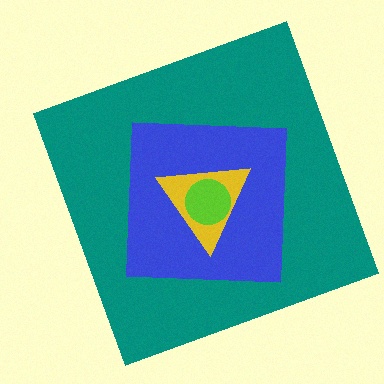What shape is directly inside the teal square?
The blue square.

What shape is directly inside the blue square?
The yellow triangle.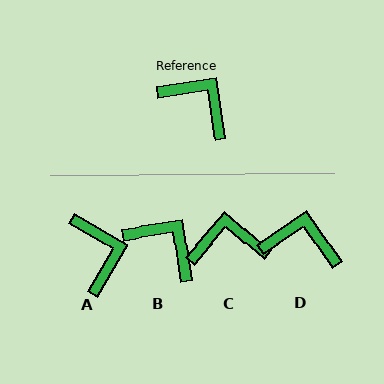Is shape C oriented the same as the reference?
No, it is off by about 41 degrees.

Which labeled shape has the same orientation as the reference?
B.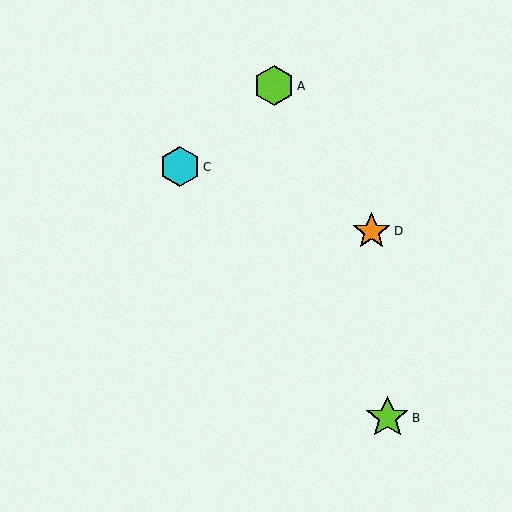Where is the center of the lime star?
The center of the lime star is at (387, 418).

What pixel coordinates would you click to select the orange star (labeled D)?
Click at (372, 231) to select the orange star D.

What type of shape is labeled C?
Shape C is a cyan hexagon.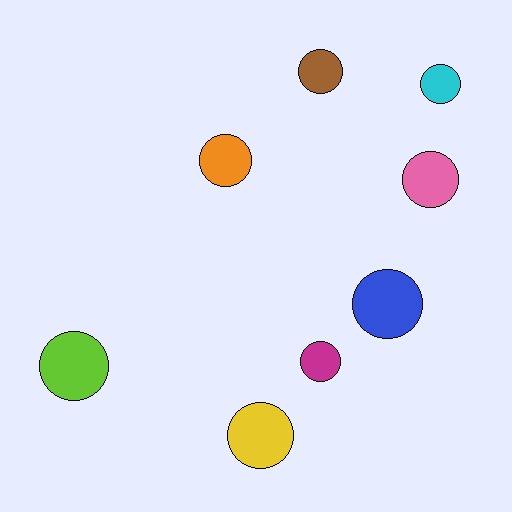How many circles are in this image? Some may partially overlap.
There are 8 circles.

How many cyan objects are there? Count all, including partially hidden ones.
There is 1 cyan object.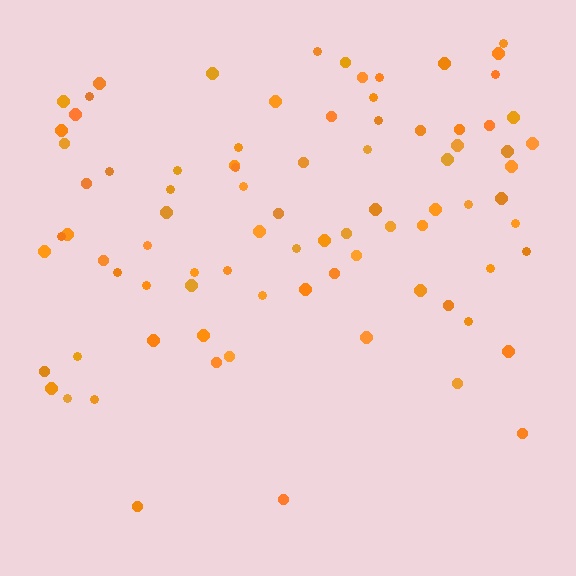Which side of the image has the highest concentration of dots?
The top.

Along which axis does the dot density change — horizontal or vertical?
Vertical.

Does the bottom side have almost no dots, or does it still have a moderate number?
Still a moderate number, just noticeably fewer than the top.